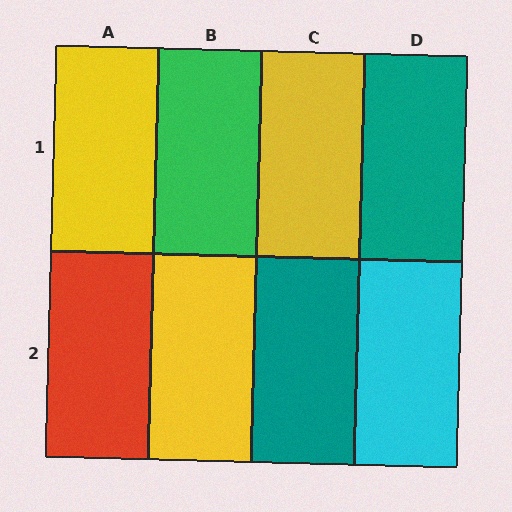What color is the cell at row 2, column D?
Cyan.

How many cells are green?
1 cell is green.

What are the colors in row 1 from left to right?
Yellow, green, yellow, teal.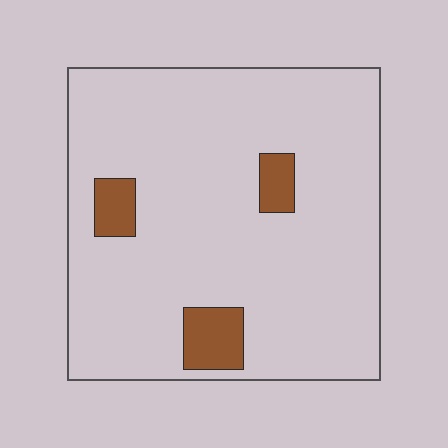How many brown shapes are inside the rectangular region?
3.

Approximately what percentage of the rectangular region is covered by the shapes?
Approximately 10%.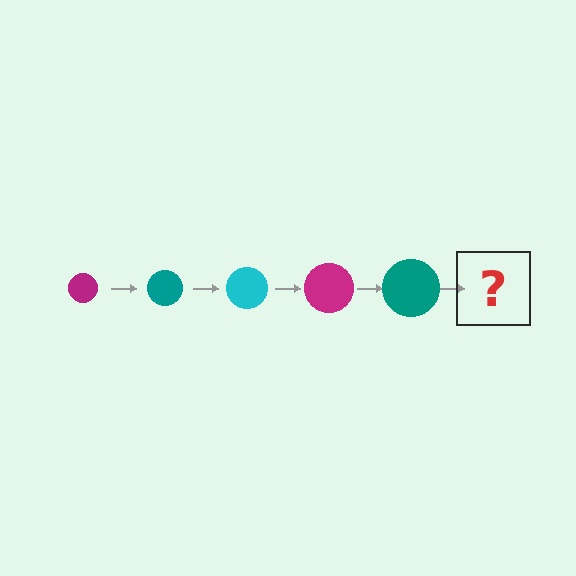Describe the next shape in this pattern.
It should be a cyan circle, larger than the previous one.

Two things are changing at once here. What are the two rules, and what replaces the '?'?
The two rules are that the circle grows larger each step and the color cycles through magenta, teal, and cyan. The '?' should be a cyan circle, larger than the previous one.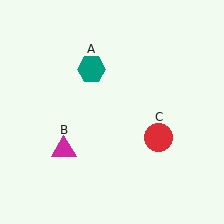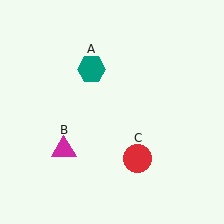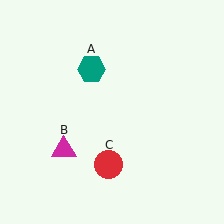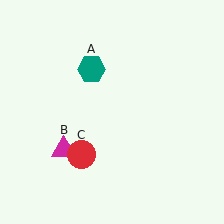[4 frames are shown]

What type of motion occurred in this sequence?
The red circle (object C) rotated clockwise around the center of the scene.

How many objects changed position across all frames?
1 object changed position: red circle (object C).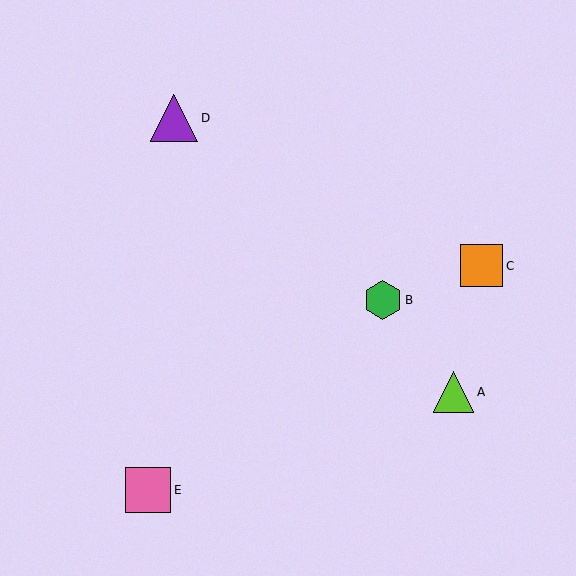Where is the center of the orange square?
The center of the orange square is at (482, 266).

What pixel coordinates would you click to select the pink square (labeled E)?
Click at (148, 490) to select the pink square E.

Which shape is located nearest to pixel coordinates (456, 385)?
The lime triangle (labeled A) at (454, 392) is nearest to that location.